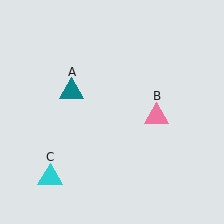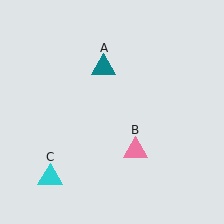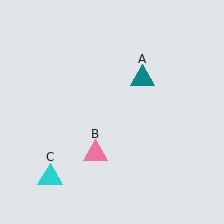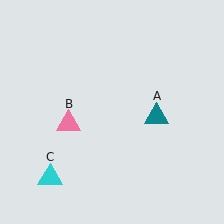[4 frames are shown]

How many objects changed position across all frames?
2 objects changed position: teal triangle (object A), pink triangle (object B).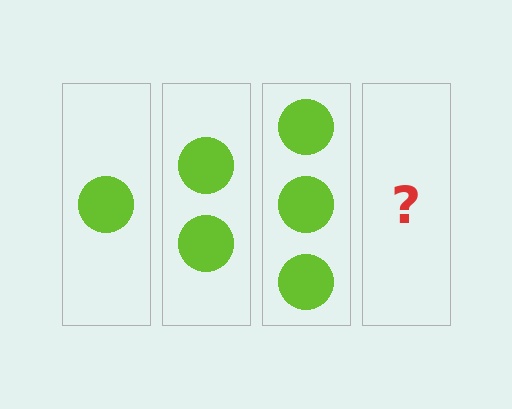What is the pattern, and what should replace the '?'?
The pattern is that each step adds one more circle. The '?' should be 4 circles.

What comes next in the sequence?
The next element should be 4 circles.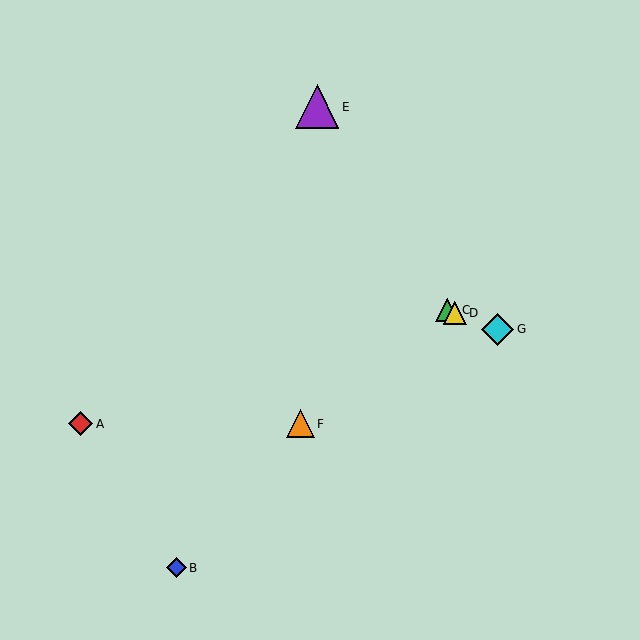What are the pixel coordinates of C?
Object C is at (447, 310).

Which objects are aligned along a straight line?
Objects C, D, G are aligned along a straight line.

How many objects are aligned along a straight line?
3 objects (C, D, G) are aligned along a straight line.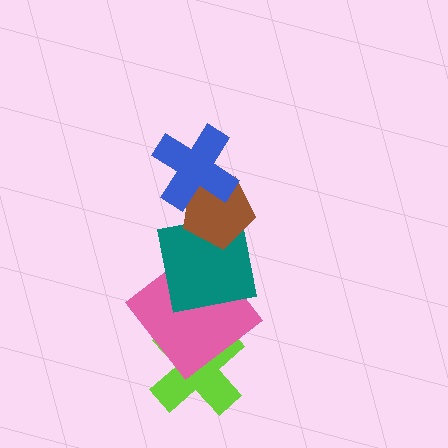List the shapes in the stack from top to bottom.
From top to bottom: the blue cross, the brown pentagon, the teal square, the pink diamond, the lime cross.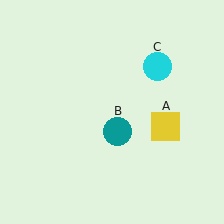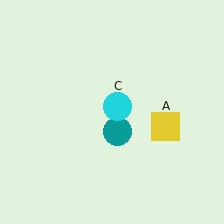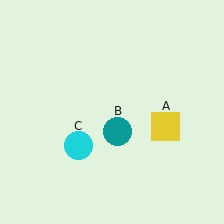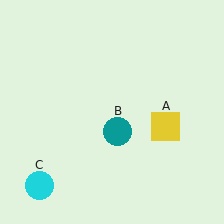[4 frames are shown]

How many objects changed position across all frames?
1 object changed position: cyan circle (object C).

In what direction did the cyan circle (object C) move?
The cyan circle (object C) moved down and to the left.